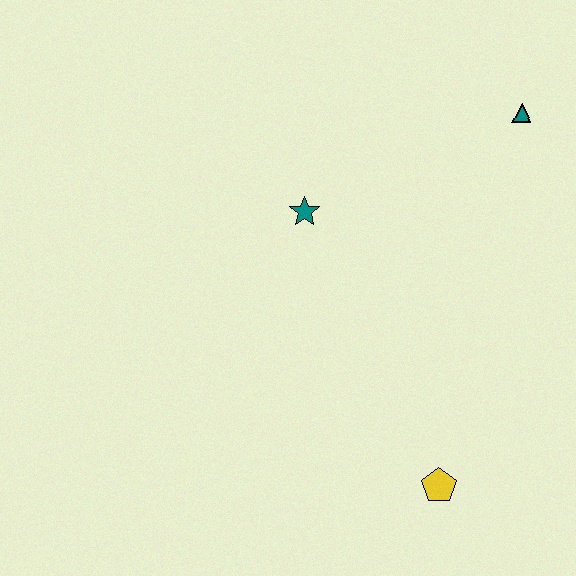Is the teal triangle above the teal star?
Yes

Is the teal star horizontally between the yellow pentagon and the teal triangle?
No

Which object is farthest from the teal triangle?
The yellow pentagon is farthest from the teal triangle.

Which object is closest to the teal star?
The teal triangle is closest to the teal star.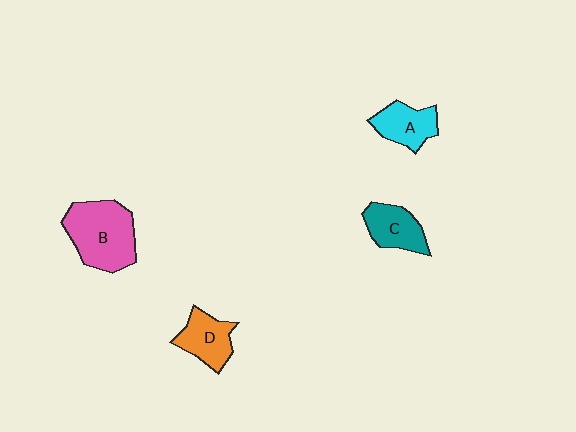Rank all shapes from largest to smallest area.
From largest to smallest: B (pink), D (orange), C (teal), A (cyan).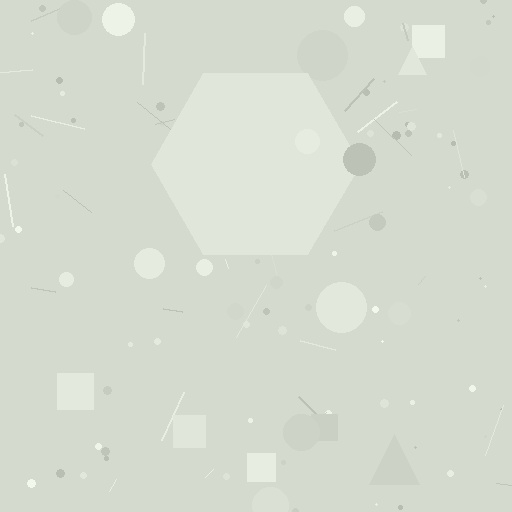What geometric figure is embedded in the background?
A hexagon is embedded in the background.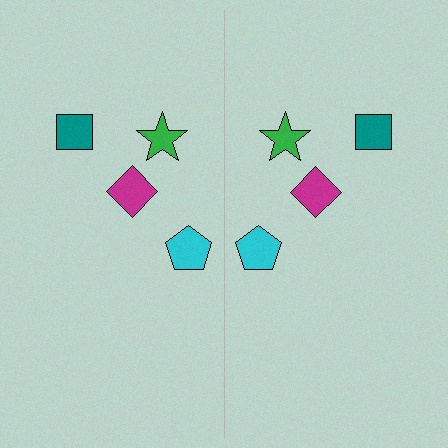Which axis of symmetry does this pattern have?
The pattern has a vertical axis of symmetry running through the center of the image.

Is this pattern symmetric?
Yes, this pattern has bilateral (reflection) symmetry.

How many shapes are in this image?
There are 8 shapes in this image.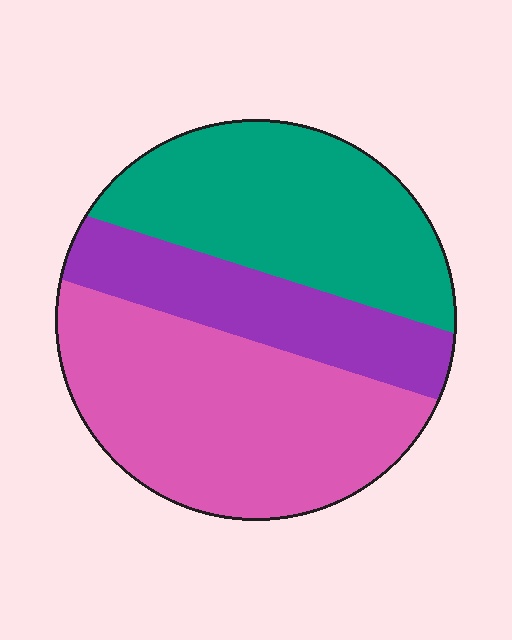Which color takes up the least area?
Purple, at roughly 20%.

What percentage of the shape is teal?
Teal covers 35% of the shape.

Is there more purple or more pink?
Pink.